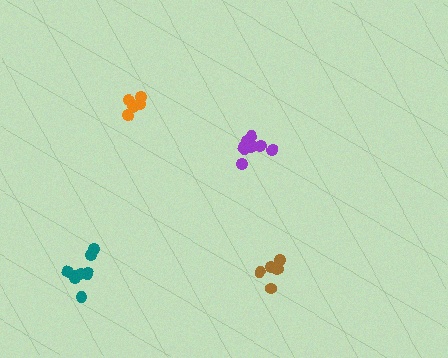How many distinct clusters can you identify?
There are 4 distinct clusters.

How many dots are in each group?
Group 1: 5 dots, Group 2: 9 dots, Group 3: 9 dots, Group 4: 5 dots (28 total).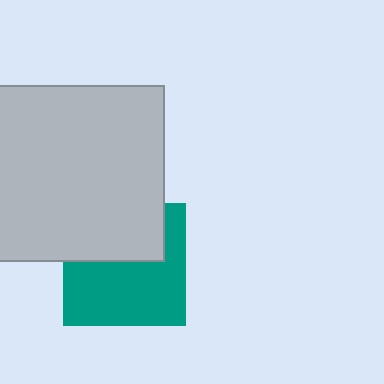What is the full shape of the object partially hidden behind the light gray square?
The partially hidden object is a teal square.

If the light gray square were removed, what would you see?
You would see the complete teal square.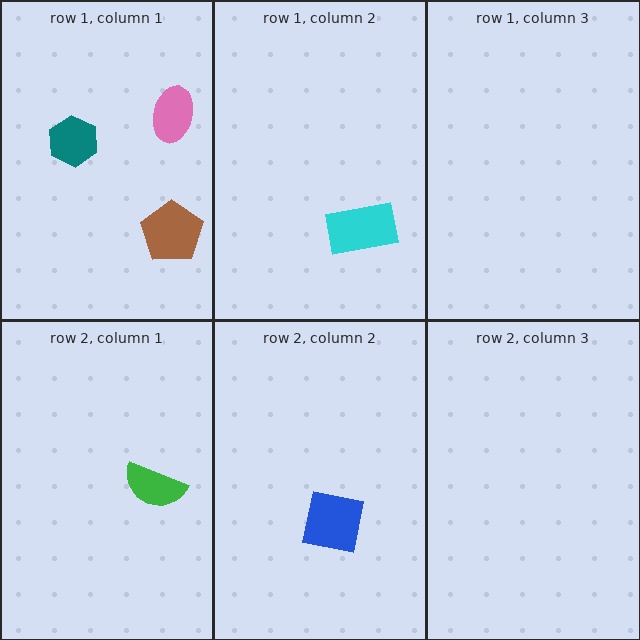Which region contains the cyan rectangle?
The row 1, column 2 region.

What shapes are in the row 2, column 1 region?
The green semicircle.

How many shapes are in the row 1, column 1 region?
3.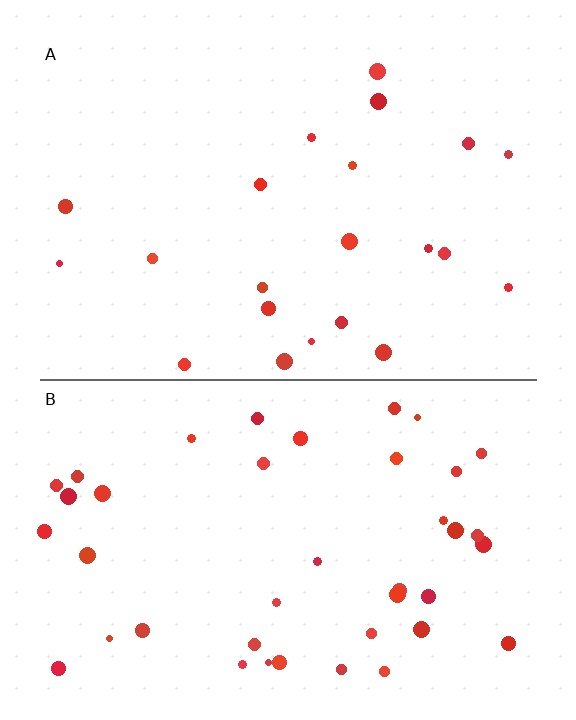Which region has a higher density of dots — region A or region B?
B (the bottom).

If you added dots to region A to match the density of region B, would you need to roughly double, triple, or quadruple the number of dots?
Approximately double.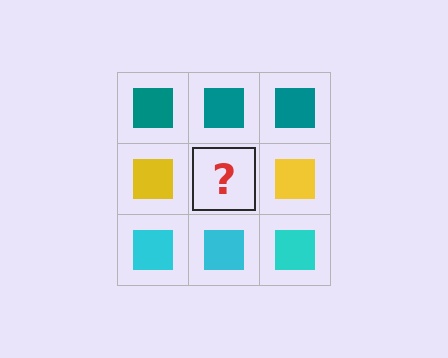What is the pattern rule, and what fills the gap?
The rule is that each row has a consistent color. The gap should be filled with a yellow square.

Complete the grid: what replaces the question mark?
The question mark should be replaced with a yellow square.